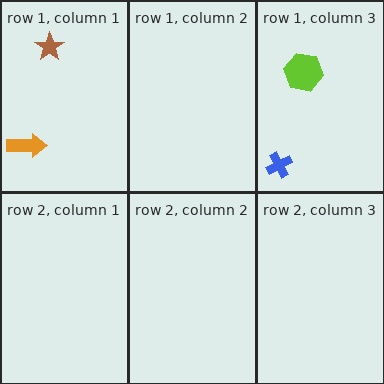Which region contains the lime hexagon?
The row 1, column 3 region.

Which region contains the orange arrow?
The row 1, column 1 region.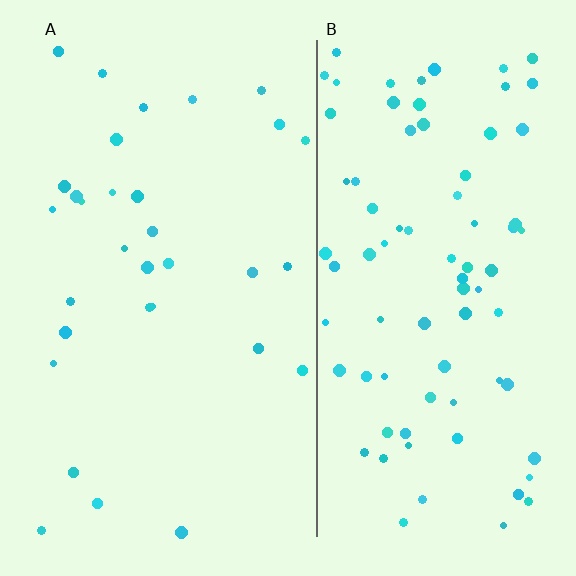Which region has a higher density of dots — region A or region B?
B (the right).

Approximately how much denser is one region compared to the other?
Approximately 2.7× — region B over region A.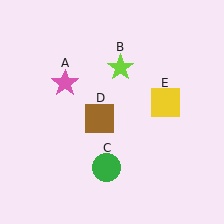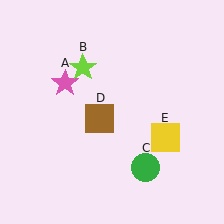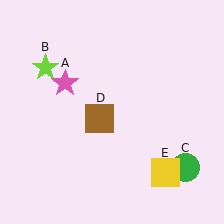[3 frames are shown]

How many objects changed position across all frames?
3 objects changed position: lime star (object B), green circle (object C), yellow square (object E).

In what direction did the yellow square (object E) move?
The yellow square (object E) moved down.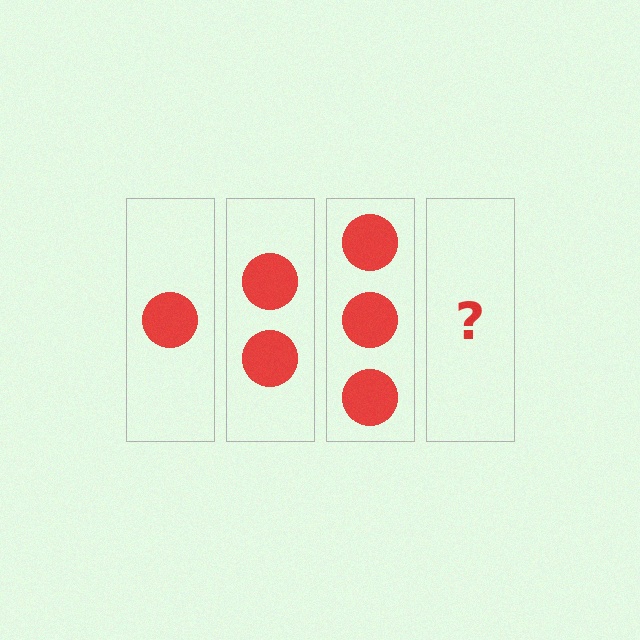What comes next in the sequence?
The next element should be 4 circles.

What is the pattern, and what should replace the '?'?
The pattern is that each step adds one more circle. The '?' should be 4 circles.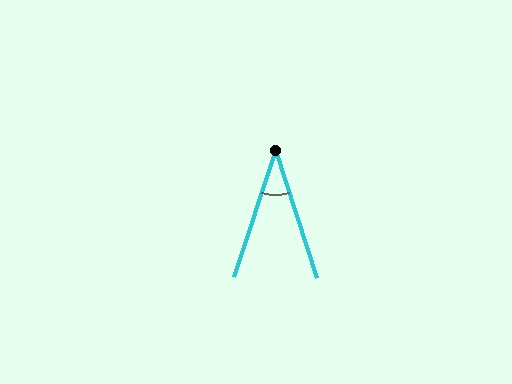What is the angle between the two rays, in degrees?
Approximately 36 degrees.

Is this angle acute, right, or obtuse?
It is acute.